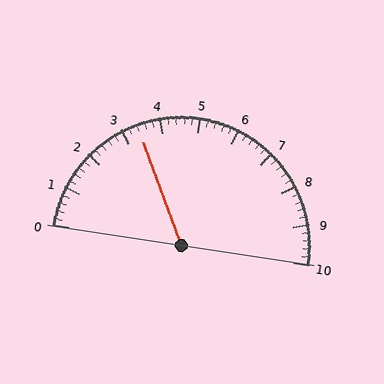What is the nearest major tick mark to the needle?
The nearest major tick mark is 3.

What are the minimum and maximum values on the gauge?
The gauge ranges from 0 to 10.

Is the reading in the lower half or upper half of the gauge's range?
The reading is in the lower half of the range (0 to 10).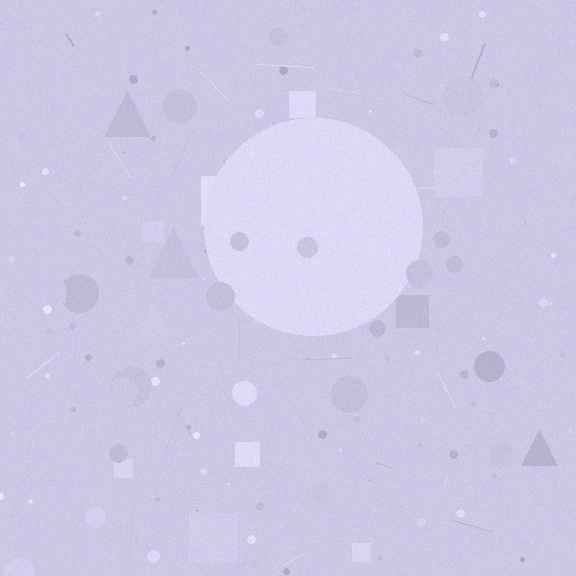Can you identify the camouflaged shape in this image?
The camouflaged shape is a circle.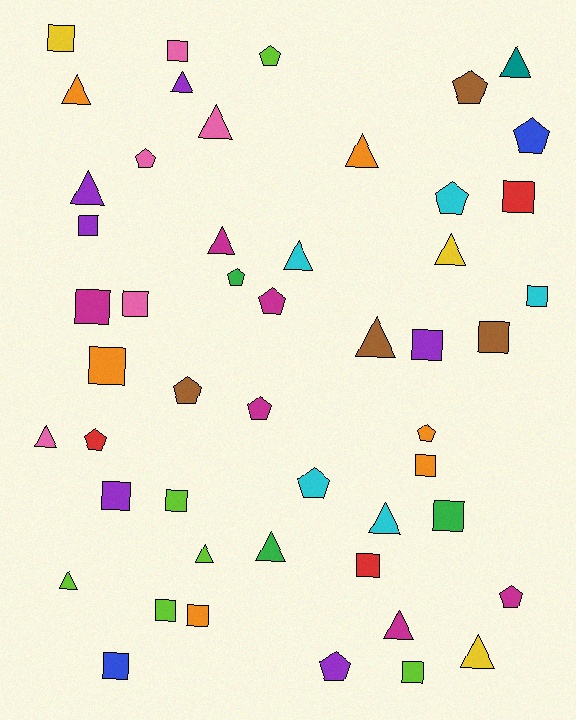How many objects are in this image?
There are 50 objects.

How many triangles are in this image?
There are 17 triangles.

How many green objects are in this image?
There are 3 green objects.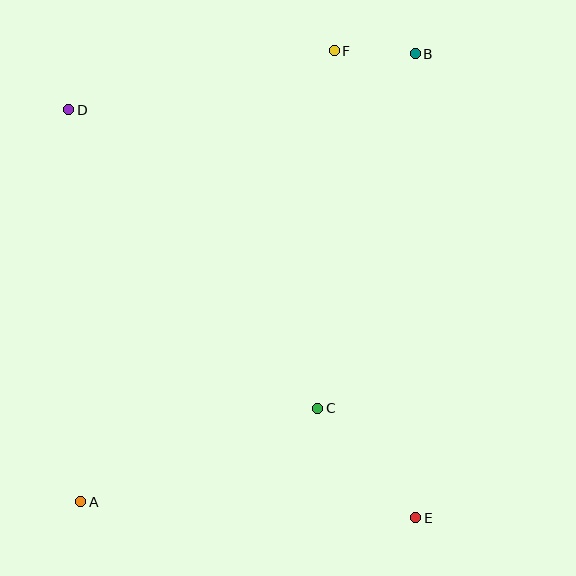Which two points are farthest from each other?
Points A and B are farthest from each other.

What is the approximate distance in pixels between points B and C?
The distance between B and C is approximately 368 pixels.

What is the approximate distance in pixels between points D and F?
The distance between D and F is approximately 272 pixels.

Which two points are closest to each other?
Points B and F are closest to each other.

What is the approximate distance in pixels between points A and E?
The distance between A and E is approximately 335 pixels.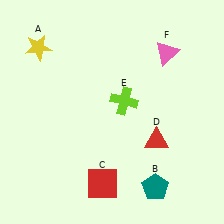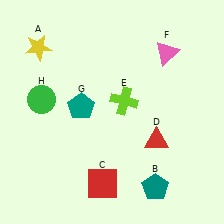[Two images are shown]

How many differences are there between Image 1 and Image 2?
There are 2 differences between the two images.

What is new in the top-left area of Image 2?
A green circle (H) was added in the top-left area of Image 2.